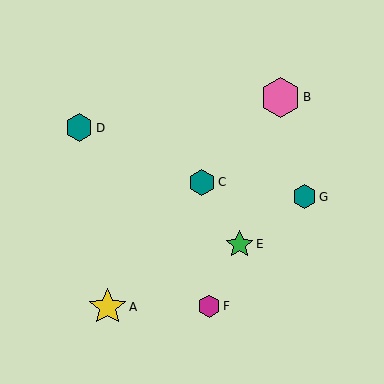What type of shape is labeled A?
Shape A is a yellow star.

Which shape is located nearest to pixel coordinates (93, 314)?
The yellow star (labeled A) at (107, 307) is nearest to that location.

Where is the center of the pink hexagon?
The center of the pink hexagon is at (280, 97).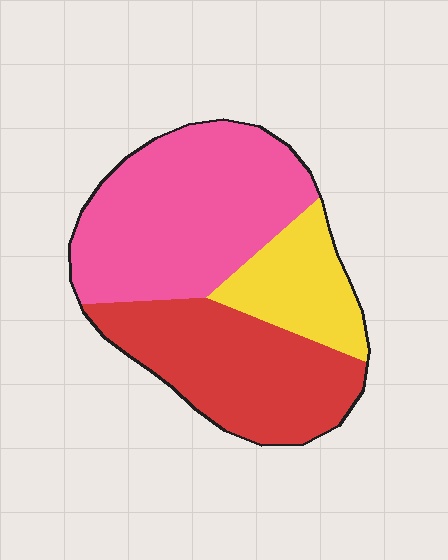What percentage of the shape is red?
Red takes up about three eighths (3/8) of the shape.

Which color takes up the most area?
Pink, at roughly 45%.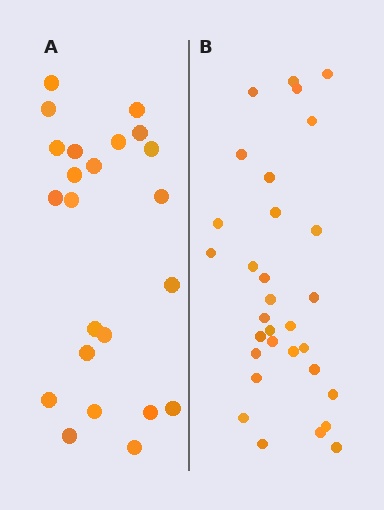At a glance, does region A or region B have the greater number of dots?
Region B (the right region) has more dots.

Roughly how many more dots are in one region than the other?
Region B has roughly 8 or so more dots than region A.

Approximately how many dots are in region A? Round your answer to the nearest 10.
About 20 dots. (The exact count is 23, which rounds to 20.)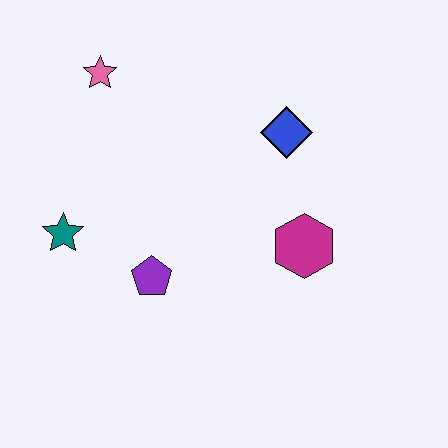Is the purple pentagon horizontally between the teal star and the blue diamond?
Yes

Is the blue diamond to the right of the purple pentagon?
Yes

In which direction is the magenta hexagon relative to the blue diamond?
The magenta hexagon is below the blue diamond.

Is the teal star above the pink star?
No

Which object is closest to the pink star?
The teal star is closest to the pink star.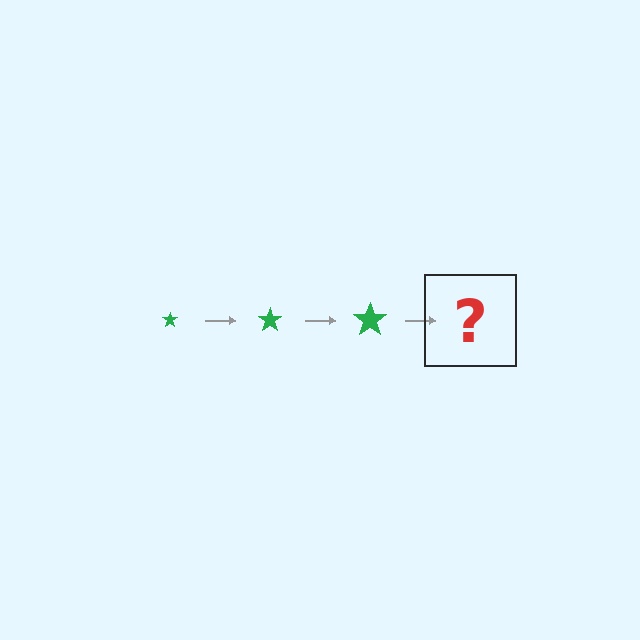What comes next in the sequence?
The next element should be a green star, larger than the previous one.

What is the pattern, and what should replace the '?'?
The pattern is that the star gets progressively larger each step. The '?' should be a green star, larger than the previous one.